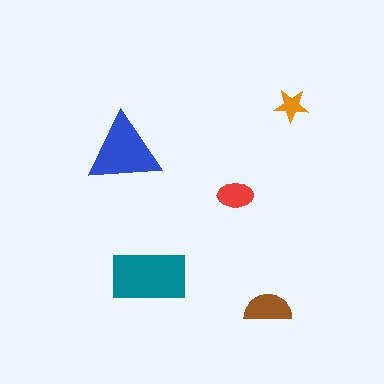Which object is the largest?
The teal rectangle.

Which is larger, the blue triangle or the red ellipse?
The blue triangle.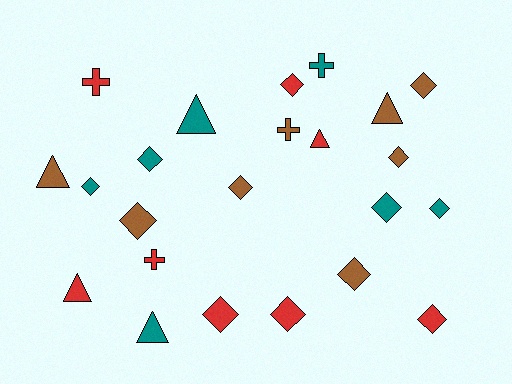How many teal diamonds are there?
There are 4 teal diamonds.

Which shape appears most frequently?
Diamond, with 13 objects.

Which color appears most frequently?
Brown, with 8 objects.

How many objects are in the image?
There are 23 objects.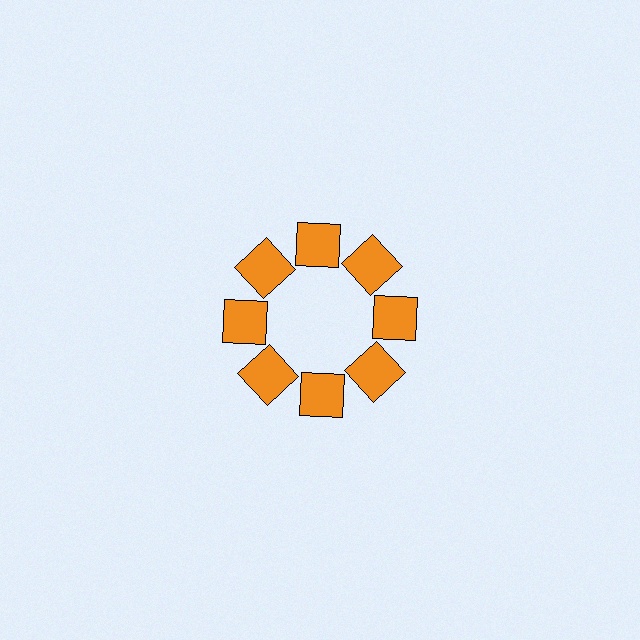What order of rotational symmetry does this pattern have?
This pattern has 8-fold rotational symmetry.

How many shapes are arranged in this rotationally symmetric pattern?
There are 8 shapes, arranged in 8 groups of 1.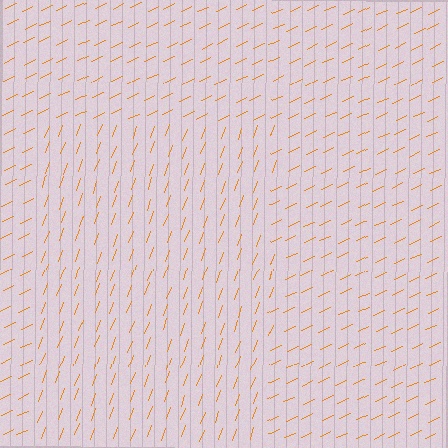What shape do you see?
I see a rectangle.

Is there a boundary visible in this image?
Yes, there is a texture boundary formed by a change in line orientation.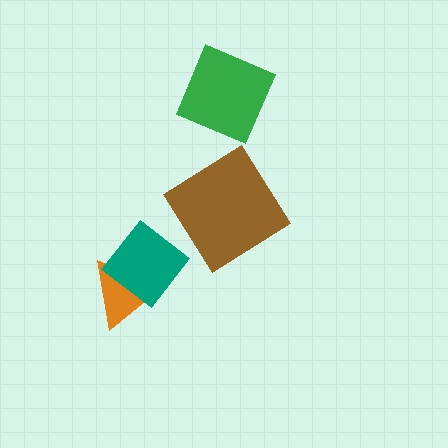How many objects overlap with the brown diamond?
0 objects overlap with the brown diamond.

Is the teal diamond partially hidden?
No, no other shape covers it.